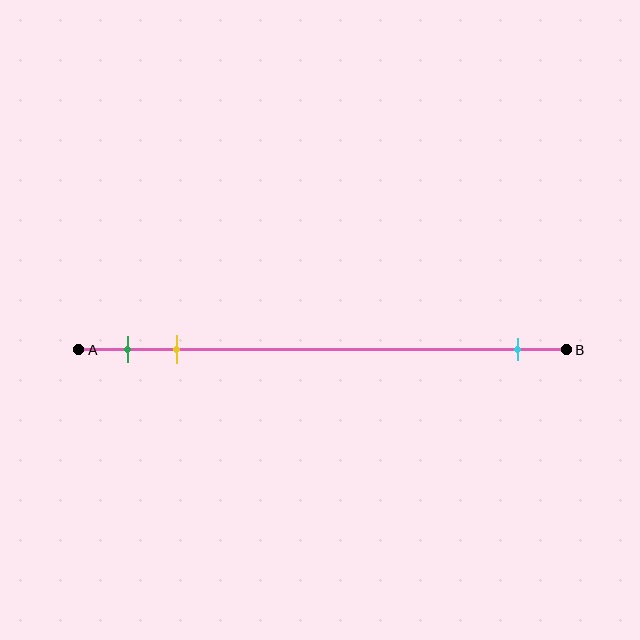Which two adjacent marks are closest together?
The green and yellow marks are the closest adjacent pair.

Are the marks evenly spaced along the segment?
No, the marks are not evenly spaced.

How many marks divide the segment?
There are 3 marks dividing the segment.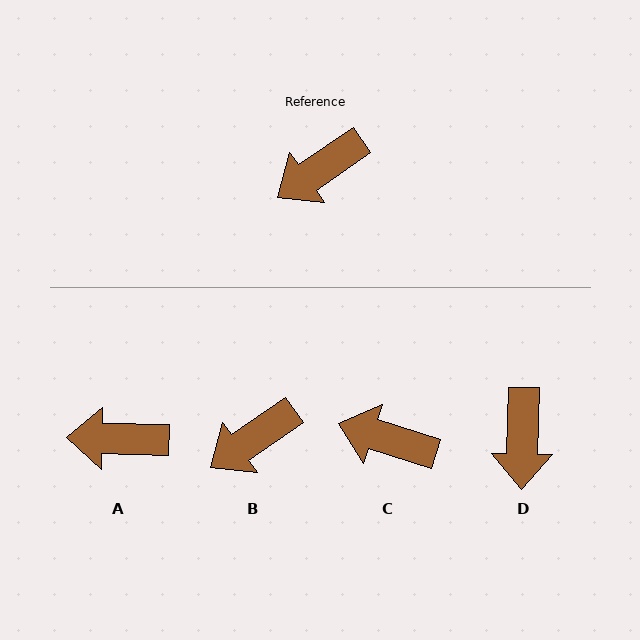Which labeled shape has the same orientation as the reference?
B.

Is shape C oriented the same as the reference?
No, it is off by about 52 degrees.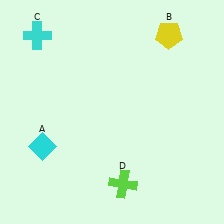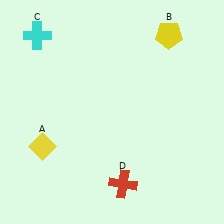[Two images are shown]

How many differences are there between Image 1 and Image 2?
There are 2 differences between the two images.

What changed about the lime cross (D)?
In Image 1, D is lime. In Image 2, it changed to red.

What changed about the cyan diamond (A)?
In Image 1, A is cyan. In Image 2, it changed to yellow.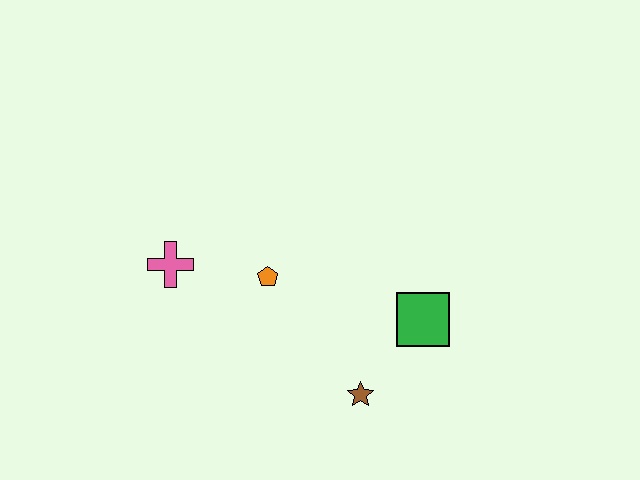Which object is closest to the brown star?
The green square is closest to the brown star.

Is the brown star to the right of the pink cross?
Yes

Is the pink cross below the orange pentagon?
No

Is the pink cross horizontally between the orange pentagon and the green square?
No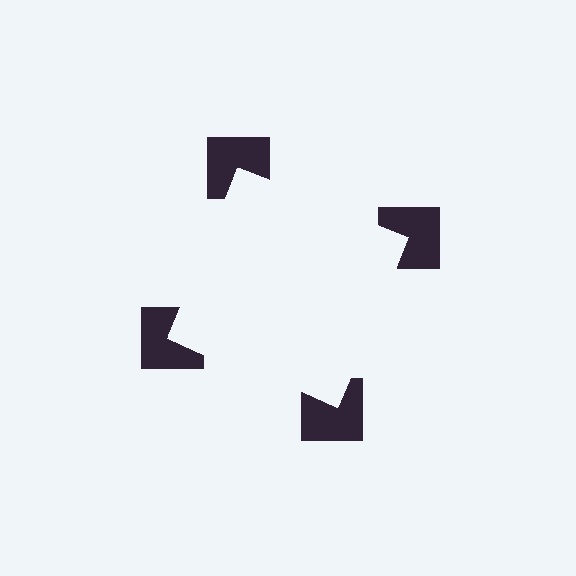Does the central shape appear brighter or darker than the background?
It typically appears slightly brighter than the background, even though no actual brightness change is drawn.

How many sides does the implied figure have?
4 sides.